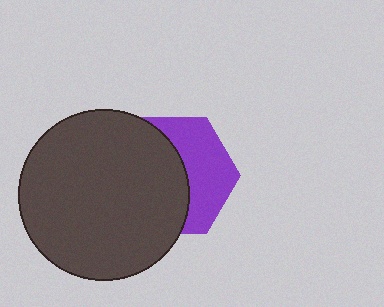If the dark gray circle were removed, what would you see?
You would see the complete purple hexagon.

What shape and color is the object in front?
The object in front is a dark gray circle.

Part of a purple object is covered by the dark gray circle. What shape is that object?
It is a hexagon.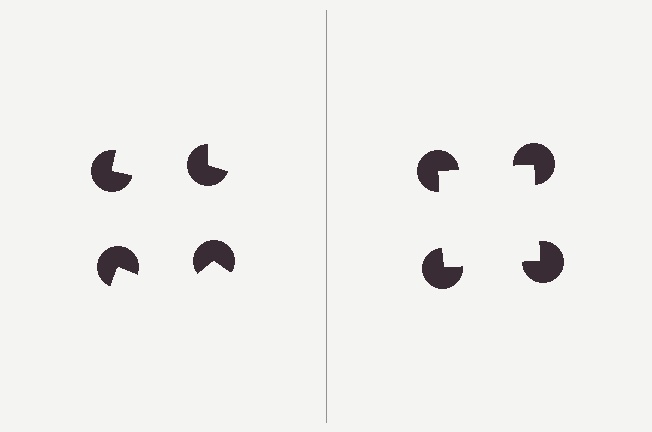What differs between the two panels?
The pac-man discs are positioned identically on both sides; only the wedge orientations differ. On the right they align to a square; on the left they are misaligned.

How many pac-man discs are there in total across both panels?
8 — 4 on each side.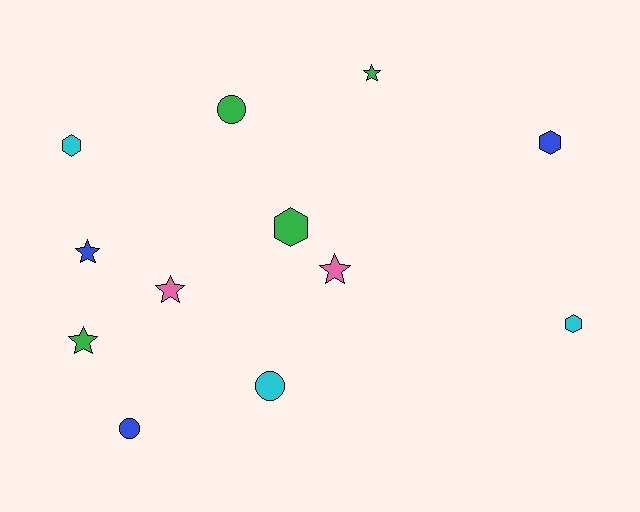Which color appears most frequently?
Green, with 4 objects.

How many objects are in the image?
There are 12 objects.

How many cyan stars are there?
There are no cyan stars.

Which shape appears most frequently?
Star, with 5 objects.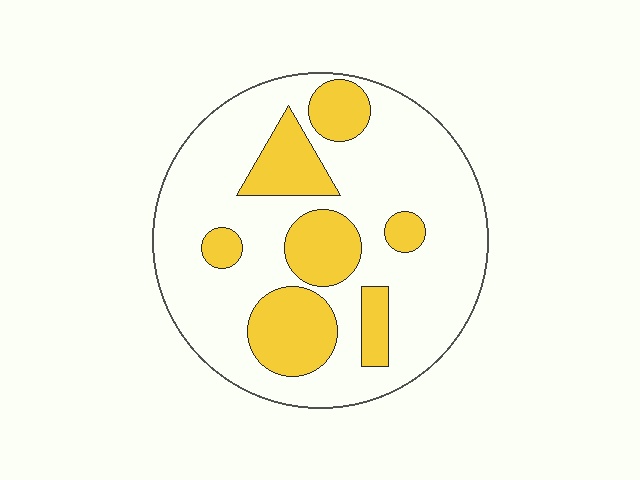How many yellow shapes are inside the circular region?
7.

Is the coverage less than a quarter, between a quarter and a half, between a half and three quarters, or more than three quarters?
Between a quarter and a half.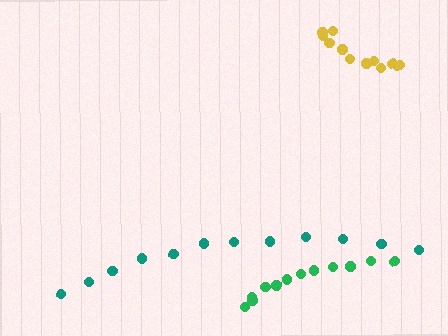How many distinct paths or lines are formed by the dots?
There are 3 distinct paths.